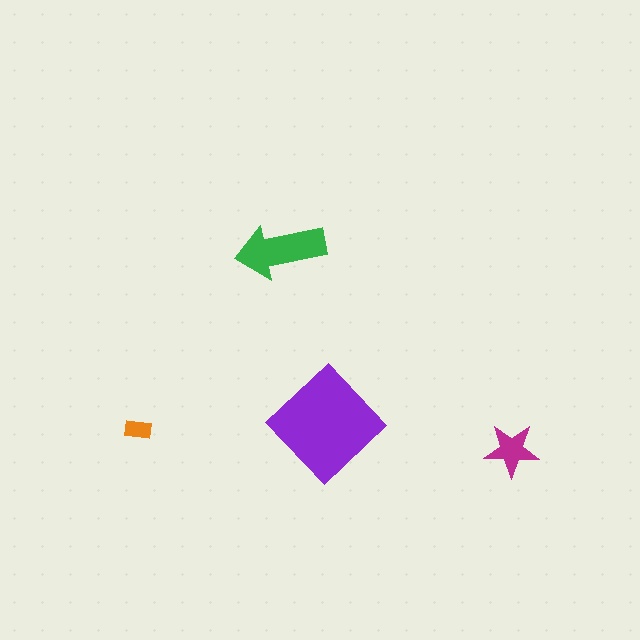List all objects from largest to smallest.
The purple diamond, the green arrow, the magenta star, the orange rectangle.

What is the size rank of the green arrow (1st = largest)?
2nd.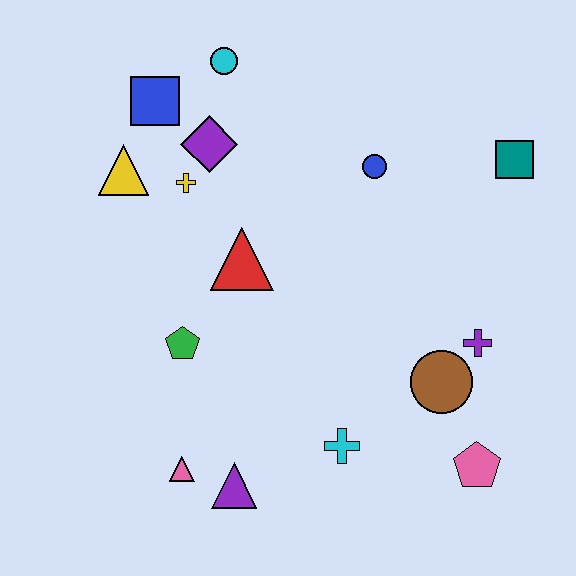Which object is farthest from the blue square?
The pink pentagon is farthest from the blue square.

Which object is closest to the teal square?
The blue circle is closest to the teal square.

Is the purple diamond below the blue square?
Yes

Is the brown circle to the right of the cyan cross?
Yes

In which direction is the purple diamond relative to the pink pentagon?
The purple diamond is above the pink pentagon.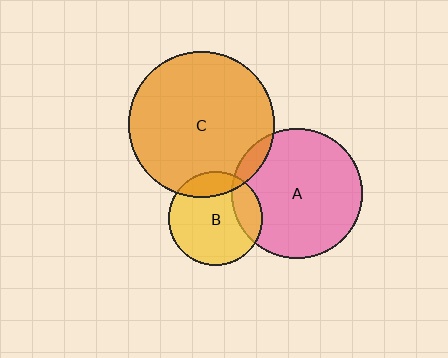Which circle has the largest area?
Circle C (orange).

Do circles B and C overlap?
Yes.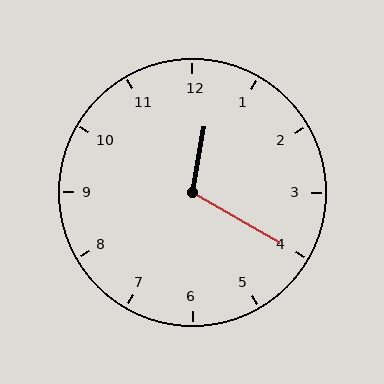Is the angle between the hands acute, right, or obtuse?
It is obtuse.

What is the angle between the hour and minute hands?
Approximately 110 degrees.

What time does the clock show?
12:20.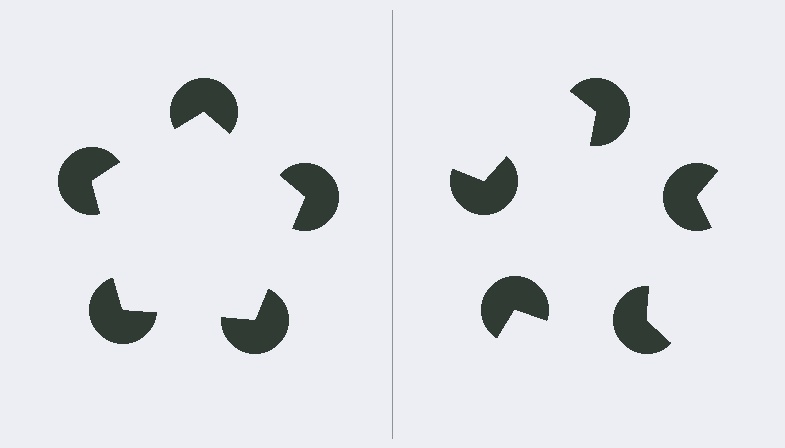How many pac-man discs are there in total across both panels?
10 — 5 on each side.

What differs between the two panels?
The pac-man discs are positioned identically on both sides; only the wedge orientations differ. On the left they align to a pentagon; on the right they are misaligned.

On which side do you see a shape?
An illusory pentagon appears on the left side. On the right side the wedge cuts are rotated, so no coherent shape forms.